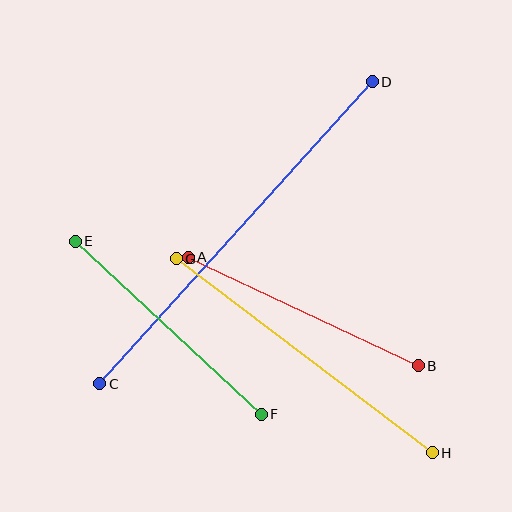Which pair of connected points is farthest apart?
Points C and D are farthest apart.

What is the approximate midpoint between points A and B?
The midpoint is at approximately (303, 312) pixels.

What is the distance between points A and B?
The distance is approximately 254 pixels.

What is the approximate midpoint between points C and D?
The midpoint is at approximately (236, 233) pixels.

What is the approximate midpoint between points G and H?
The midpoint is at approximately (304, 356) pixels.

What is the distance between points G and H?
The distance is approximately 321 pixels.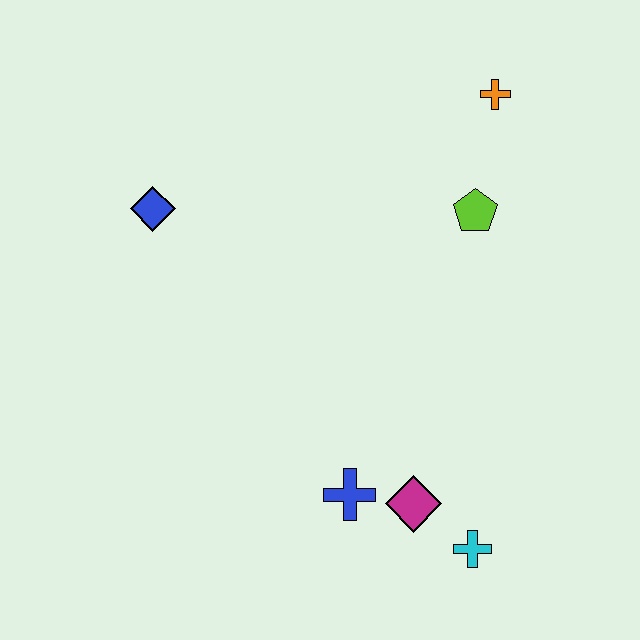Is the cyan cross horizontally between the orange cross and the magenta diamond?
Yes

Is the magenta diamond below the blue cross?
Yes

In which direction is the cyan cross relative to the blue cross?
The cyan cross is to the right of the blue cross.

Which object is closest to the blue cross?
The magenta diamond is closest to the blue cross.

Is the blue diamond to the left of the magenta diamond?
Yes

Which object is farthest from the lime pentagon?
The cyan cross is farthest from the lime pentagon.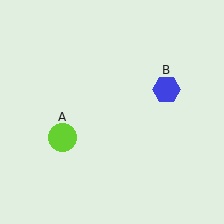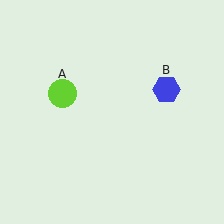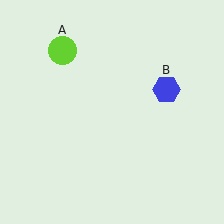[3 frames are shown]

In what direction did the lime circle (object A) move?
The lime circle (object A) moved up.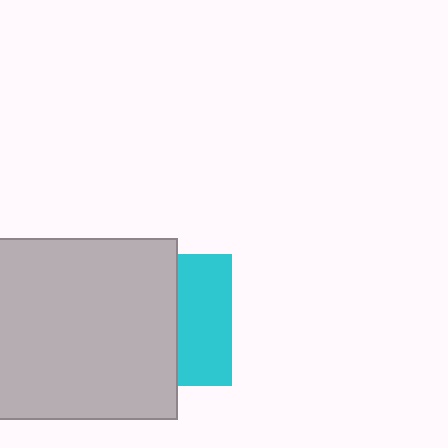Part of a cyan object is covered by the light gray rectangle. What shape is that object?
It is a square.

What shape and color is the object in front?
The object in front is a light gray rectangle.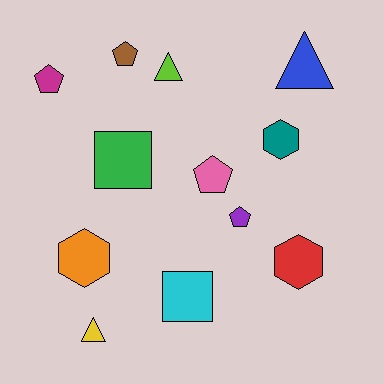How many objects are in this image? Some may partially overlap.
There are 12 objects.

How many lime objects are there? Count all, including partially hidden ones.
There is 1 lime object.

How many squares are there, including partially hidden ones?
There are 2 squares.